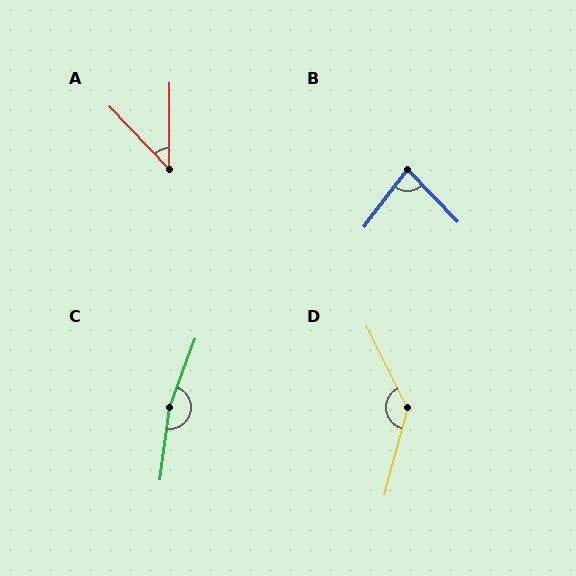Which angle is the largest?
C, at approximately 166 degrees.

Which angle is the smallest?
A, at approximately 44 degrees.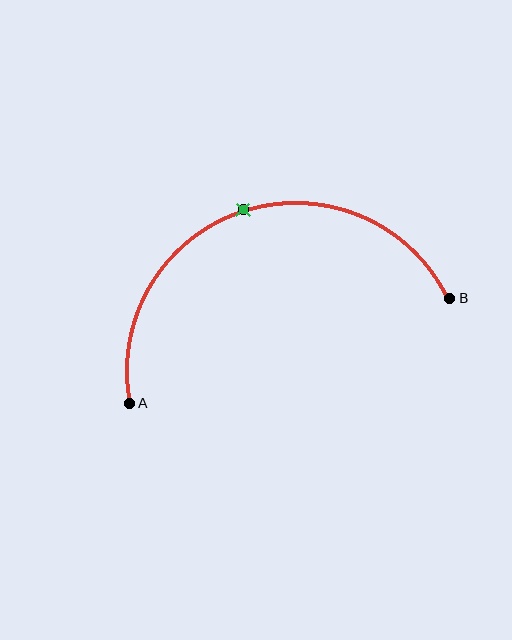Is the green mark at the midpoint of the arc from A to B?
Yes. The green mark lies on the arc at equal arc-length from both A and B — it is the arc midpoint.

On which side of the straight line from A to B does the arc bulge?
The arc bulges above the straight line connecting A and B.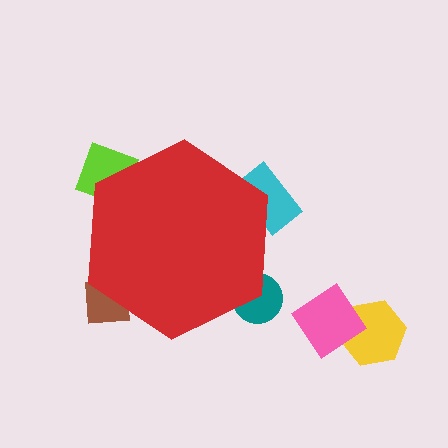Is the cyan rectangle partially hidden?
Yes, the cyan rectangle is partially hidden behind the red hexagon.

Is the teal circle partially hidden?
Yes, the teal circle is partially hidden behind the red hexagon.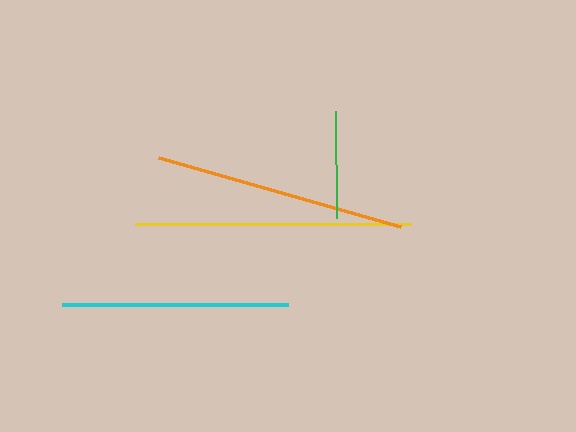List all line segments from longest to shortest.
From longest to shortest: yellow, orange, cyan, green.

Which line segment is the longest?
The yellow line is the longest at approximately 276 pixels.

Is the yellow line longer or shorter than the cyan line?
The yellow line is longer than the cyan line.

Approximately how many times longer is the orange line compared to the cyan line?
The orange line is approximately 1.1 times the length of the cyan line.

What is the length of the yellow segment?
The yellow segment is approximately 276 pixels long.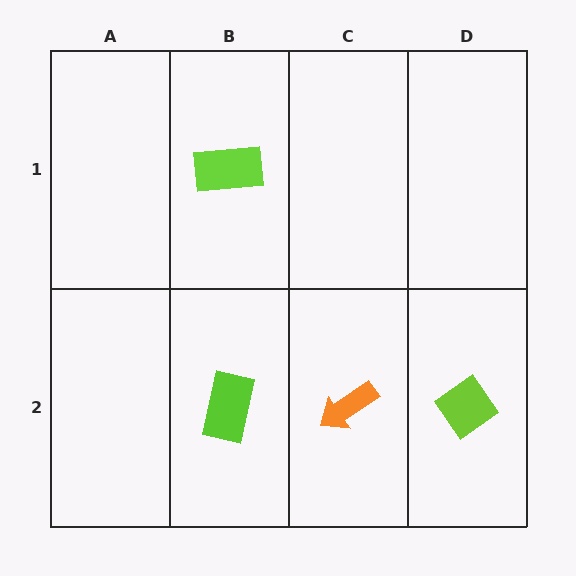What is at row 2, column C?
An orange arrow.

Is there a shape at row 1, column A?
No, that cell is empty.